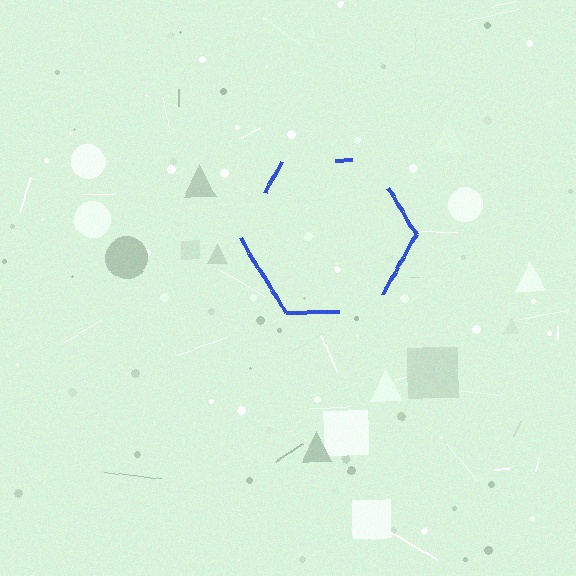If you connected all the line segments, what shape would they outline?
They would outline a hexagon.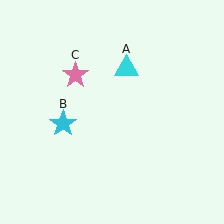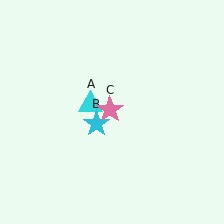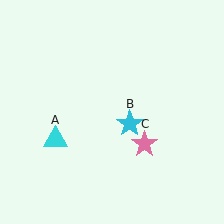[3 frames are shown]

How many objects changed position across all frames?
3 objects changed position: cyan triangle (object A), cyan star (object B), pink star (object C).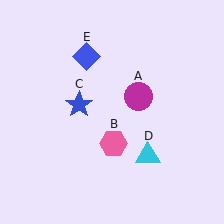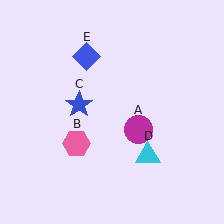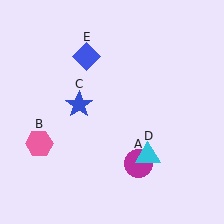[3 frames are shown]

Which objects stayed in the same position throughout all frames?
Blue star (object C) and cyan triangle (object D) and blue diamond (object E) remained stationary.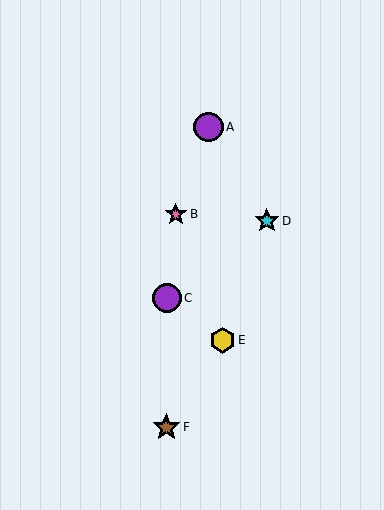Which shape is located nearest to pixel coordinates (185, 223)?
The pink star (labeled B) at (176, 214) is nearest to that location.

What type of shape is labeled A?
Shape A is a purple circle.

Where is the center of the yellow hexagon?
The center of the yellow hexagon is at (223, 340).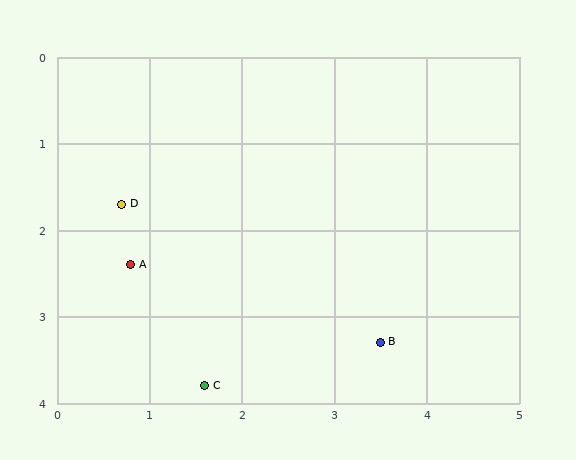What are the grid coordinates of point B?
Point B is at approximately (3.5, 3.3).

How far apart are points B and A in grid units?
Points B and A are about 2.8 grid units apart.